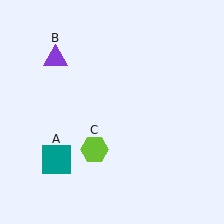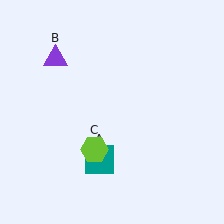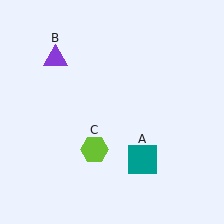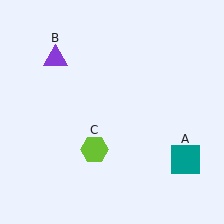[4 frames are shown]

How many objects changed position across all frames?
1 object changed position: teal square (object A).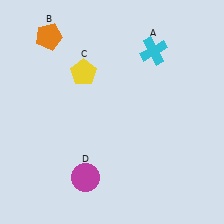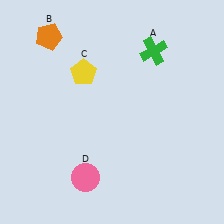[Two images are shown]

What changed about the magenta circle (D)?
In Image 1, D is magenta. In Image 2, it changed to pink.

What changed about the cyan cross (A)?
In Image 1, A is cyan. In Image 2, it changed to green.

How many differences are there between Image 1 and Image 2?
There are 2 differences between the two images.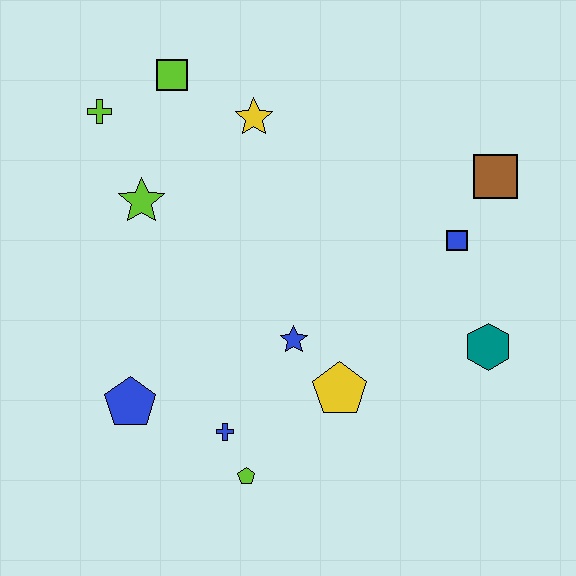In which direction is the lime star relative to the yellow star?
The lime star is to the left of the yellow star.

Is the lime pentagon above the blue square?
No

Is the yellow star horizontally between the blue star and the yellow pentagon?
No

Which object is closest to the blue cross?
The lime pentagon is closest to the blue cross.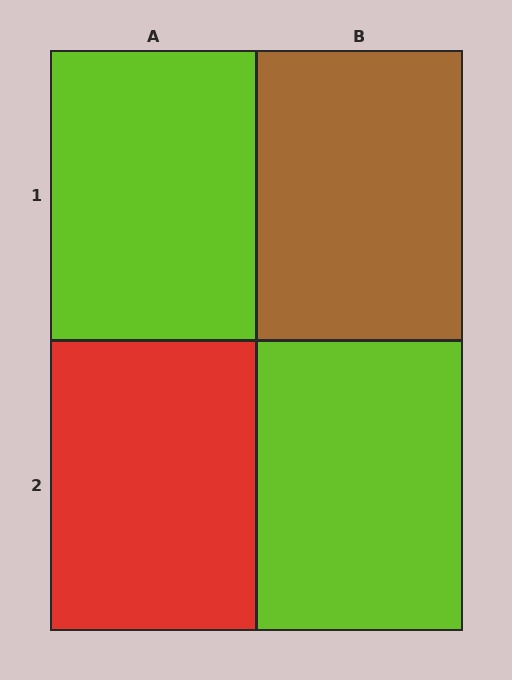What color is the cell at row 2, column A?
Red.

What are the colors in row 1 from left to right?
Lime, brown.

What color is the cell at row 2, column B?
Lime.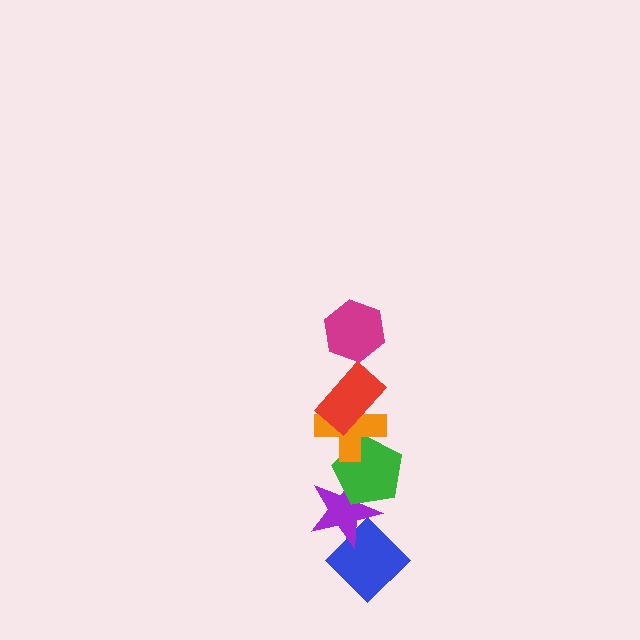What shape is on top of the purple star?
The green pentagon is on top of the purple star.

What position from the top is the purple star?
The purple star is 5th from the top.